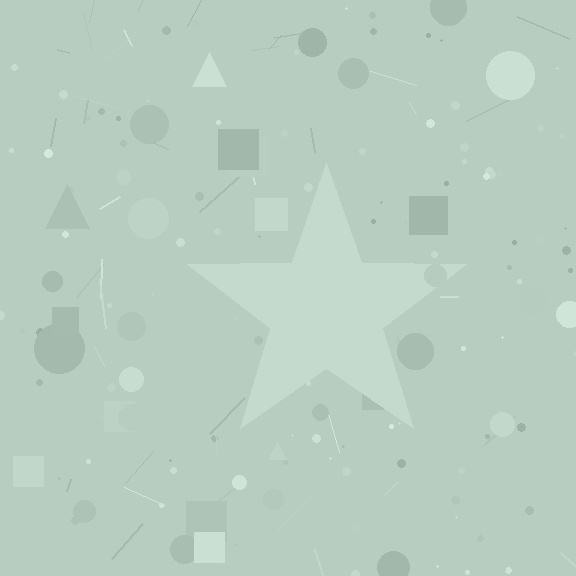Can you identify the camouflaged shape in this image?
The camouflaged shape is a star.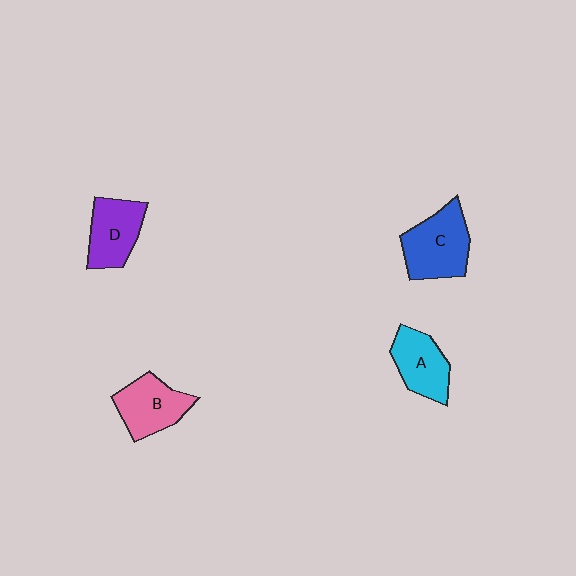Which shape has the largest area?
Shape C (blue).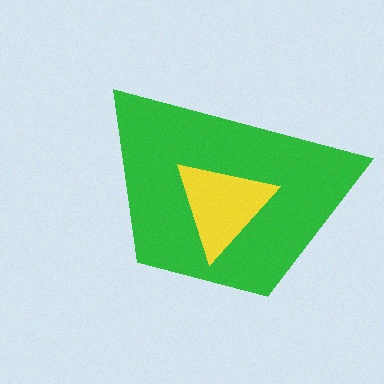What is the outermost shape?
The green trapezoid.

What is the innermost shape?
The yellow triangle.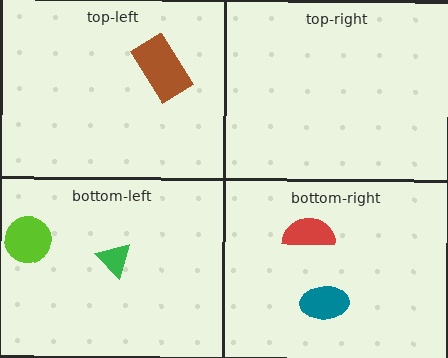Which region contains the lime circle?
The bottom-left region.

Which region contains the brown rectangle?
The top-left region.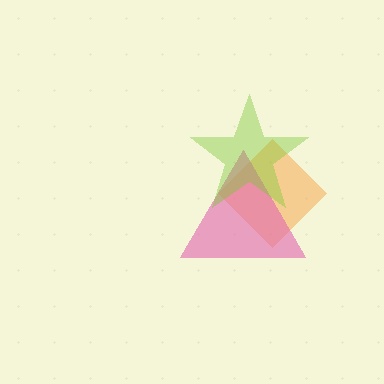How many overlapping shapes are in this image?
There are 3 overlapping shapes in the image.